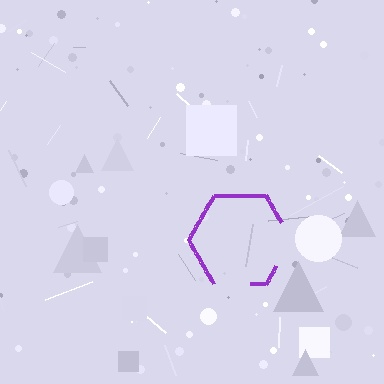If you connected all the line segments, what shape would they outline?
They would outline a hexagon.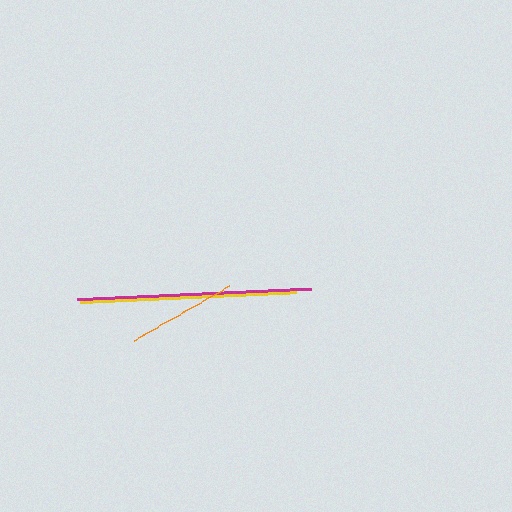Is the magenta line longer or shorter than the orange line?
The magenta line is longer than the orange line.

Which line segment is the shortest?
The orange line is the shortest at approximately 111 pixels.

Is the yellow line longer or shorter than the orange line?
The yellow line is longer than the orange line.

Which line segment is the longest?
The magenta line is the longest at approximately 234 pixels.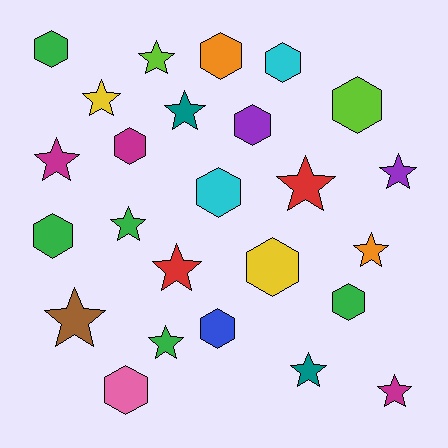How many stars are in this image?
There are 13 stars.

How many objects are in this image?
There are 25 objects.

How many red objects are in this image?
There are 2 red objects.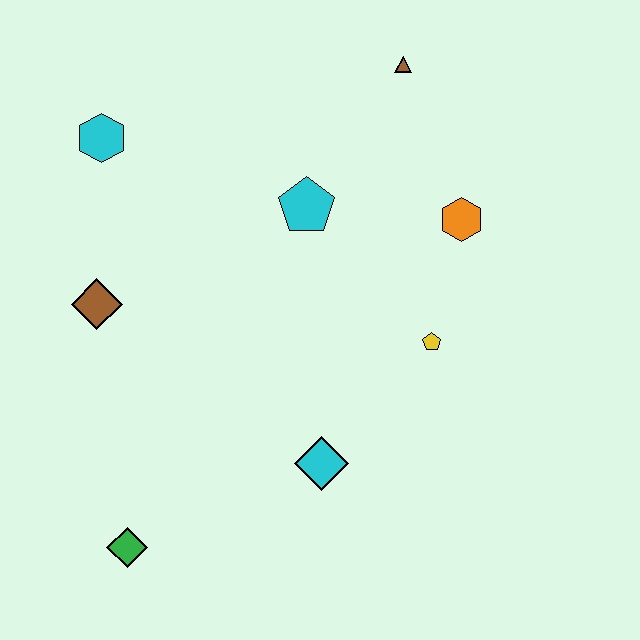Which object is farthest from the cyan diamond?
The brown triangle is farthest from the cyan diamond.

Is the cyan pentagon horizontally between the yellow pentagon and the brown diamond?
Yes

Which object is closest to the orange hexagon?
The yellow pentagon is closest to the orange hexagon.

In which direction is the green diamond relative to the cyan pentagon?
The green diamond is below the cyan pentagon.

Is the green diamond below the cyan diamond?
Yes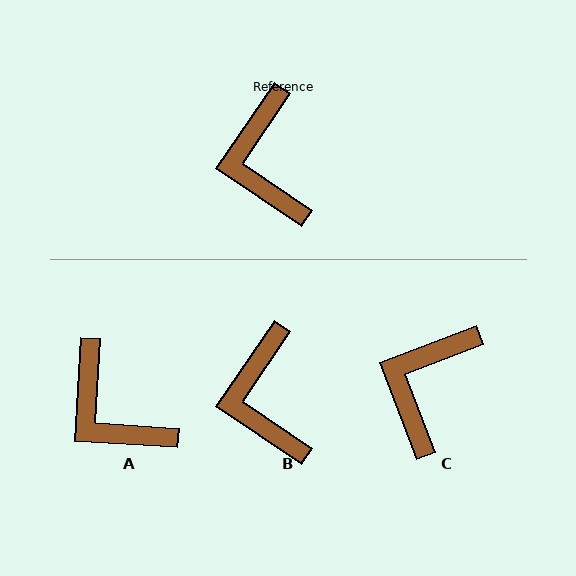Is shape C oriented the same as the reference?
No, it is off by about 35 degrees.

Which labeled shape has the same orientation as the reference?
B.